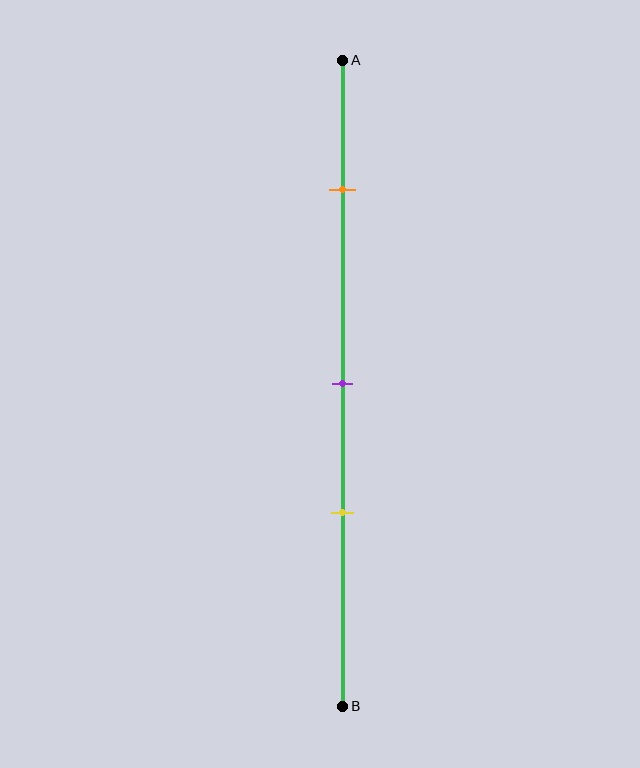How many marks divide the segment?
There are 3 marks dividing the segment.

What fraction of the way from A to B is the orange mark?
The orange mark is approximately 20% (0.2) of the way from A to B.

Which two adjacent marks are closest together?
The purple and yellow marks are the closest adjacent pair.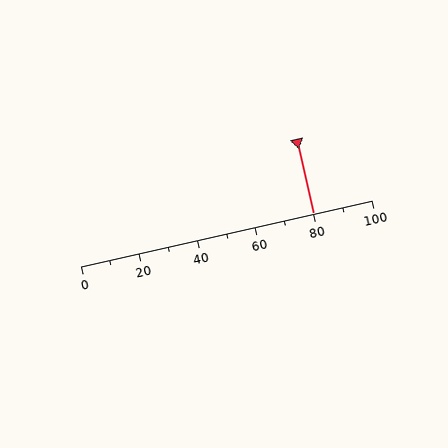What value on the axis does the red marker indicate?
The marker indicates approximately 80.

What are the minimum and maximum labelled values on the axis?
The axis runs from 0 to 100.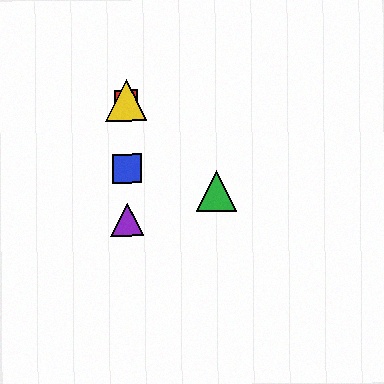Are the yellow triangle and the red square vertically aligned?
Yes, both are at x≈126.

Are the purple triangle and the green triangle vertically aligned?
No, the purple triangle is at x≈127 and the green triangle is at x≈217.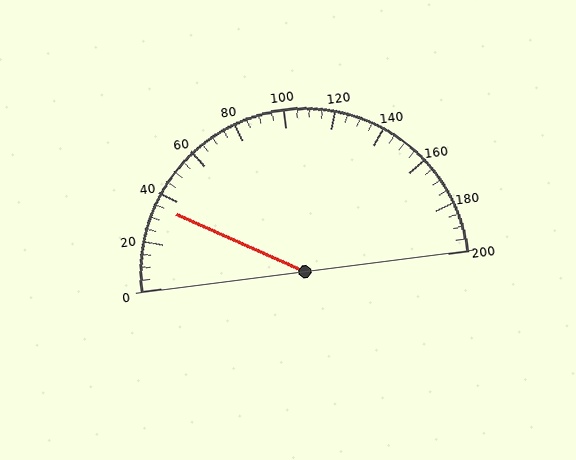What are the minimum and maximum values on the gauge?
The gauge ranges from 0 to 200.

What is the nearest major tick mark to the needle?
The nearest major tick mark is 40.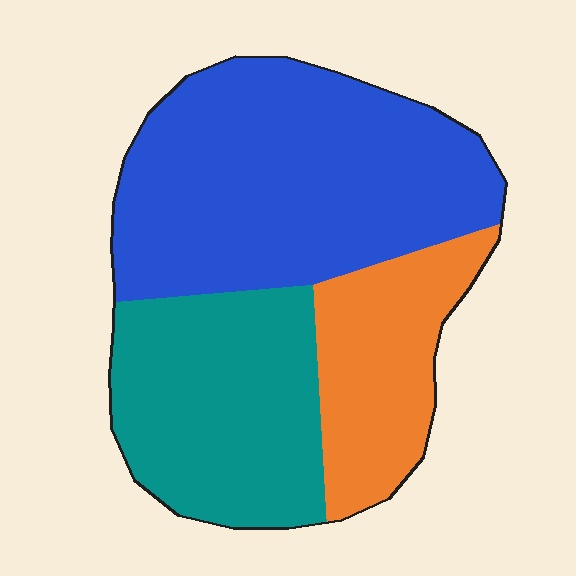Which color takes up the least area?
Orange, at roughly 20%.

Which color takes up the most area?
Blue, at roughly 50%.